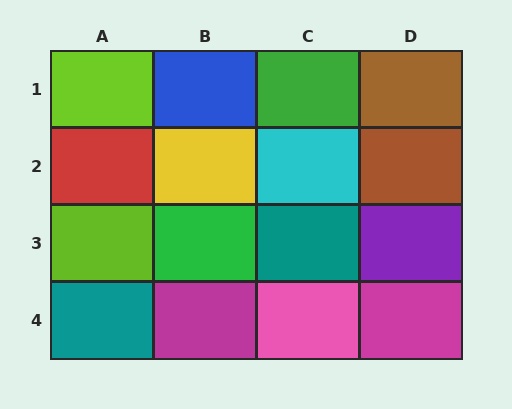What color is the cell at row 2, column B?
Yellow.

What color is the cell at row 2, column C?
Cyan.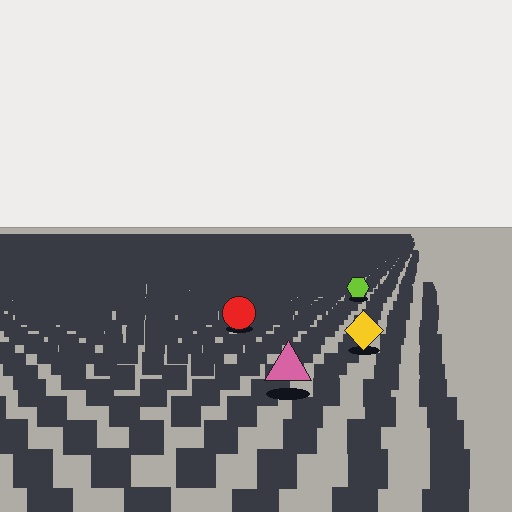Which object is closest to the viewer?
The pink triangle is closest. The texture marks near it are larger and more spread out.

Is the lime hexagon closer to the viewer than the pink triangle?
No. The pink triangle is closer — you can tell from the texture gradient: the ground texture is coarser near it.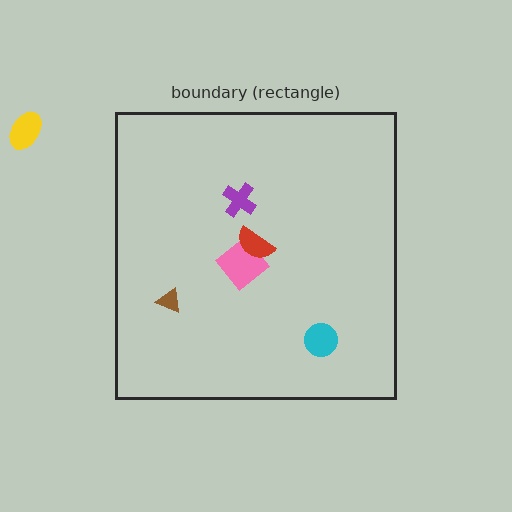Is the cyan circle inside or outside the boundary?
Inside.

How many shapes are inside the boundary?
5 inside, 1 outside.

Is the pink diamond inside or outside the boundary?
Inside.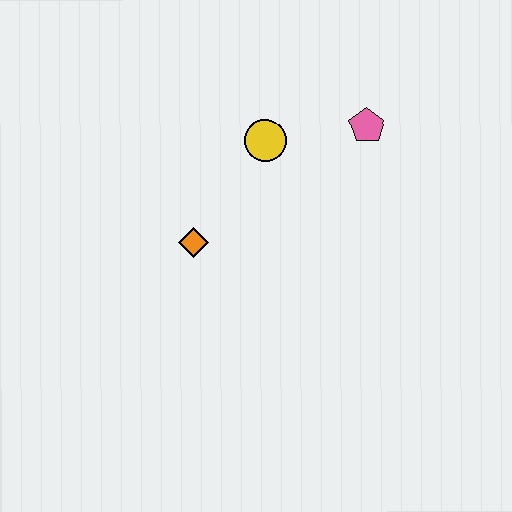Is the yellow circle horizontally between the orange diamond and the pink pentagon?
Yes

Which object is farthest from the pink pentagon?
The orange diamond is farthest from the pink pentagon.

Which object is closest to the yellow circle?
The pink pentagon is closest to the yellow circle.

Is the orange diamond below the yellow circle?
Yes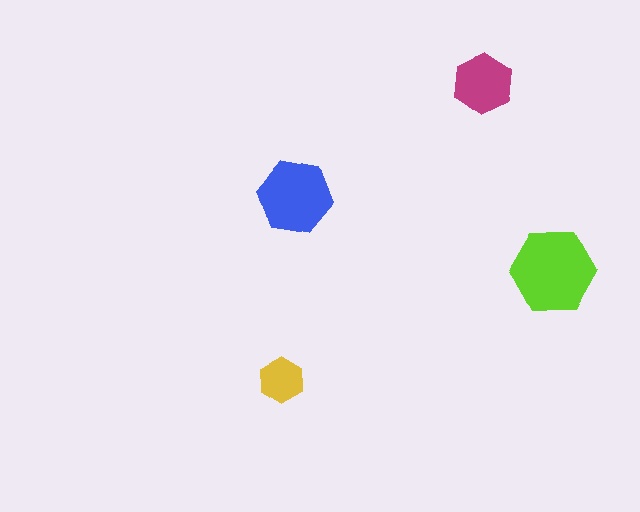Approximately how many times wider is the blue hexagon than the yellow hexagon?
About 1.5 times wider.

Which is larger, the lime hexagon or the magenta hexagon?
The lime one.